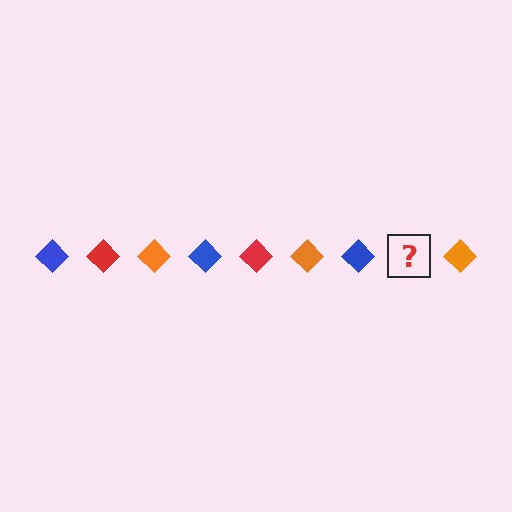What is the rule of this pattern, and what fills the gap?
The rule is that the pattern cycles through blue, red, orange diamonds. The gap should be filled with a red diamond.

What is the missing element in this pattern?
The missing element is a red diamond.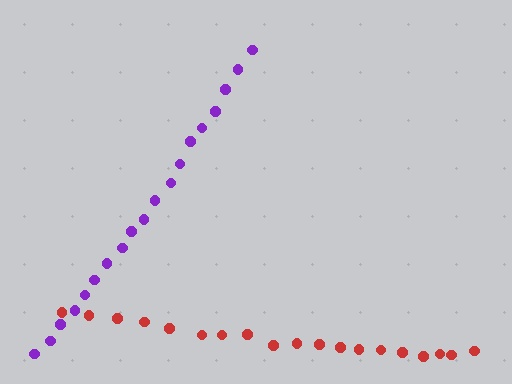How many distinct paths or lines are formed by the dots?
There are 2 distinct paths.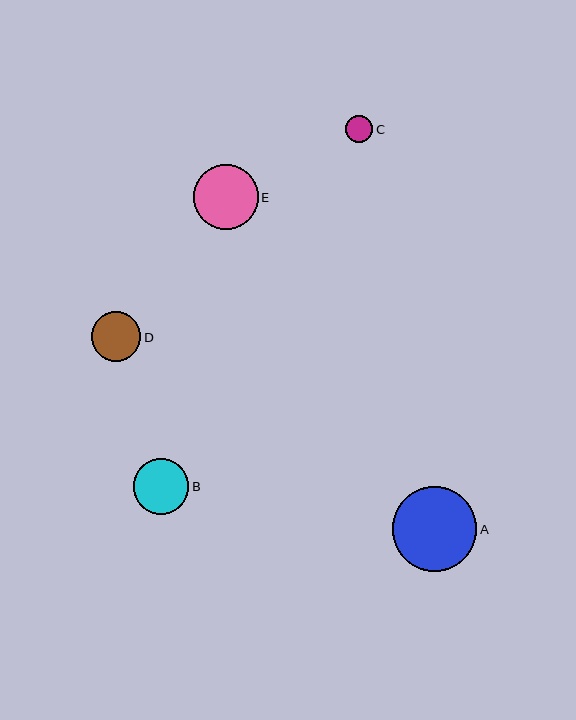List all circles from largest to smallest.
From largest to smallest: A, E, B, D, C.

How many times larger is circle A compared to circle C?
Circle A is approximately 3.2 times the size of circle C.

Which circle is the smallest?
Circle C is the smallest with a size of approximately 27 pixels.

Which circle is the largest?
Circle A is the largest with a size of approximately 85 pixels.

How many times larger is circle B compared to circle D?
Circle B is approximately 1.1 times the size of circle D.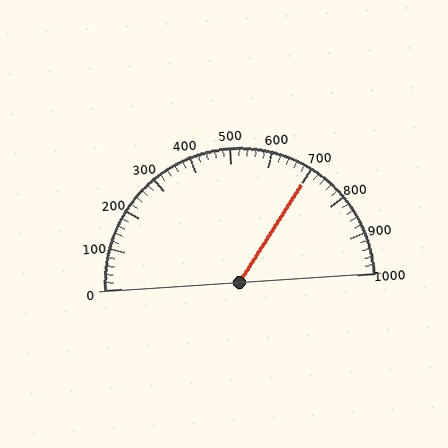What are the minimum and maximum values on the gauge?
The gauge ranges from 0 to 1000.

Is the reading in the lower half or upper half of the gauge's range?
The reading is in the upper half of the range (0 to 1000).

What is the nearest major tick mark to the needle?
The nearest major tick mark is 700.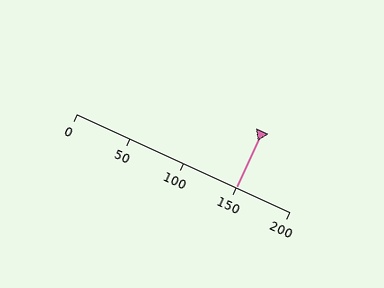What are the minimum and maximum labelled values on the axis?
The axis runs from 0 to 200.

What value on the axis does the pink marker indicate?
The marker indicates approximately 150.